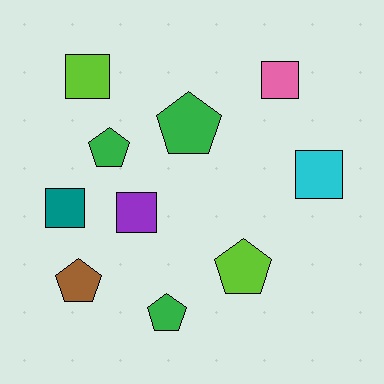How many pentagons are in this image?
There are 5 pentagons.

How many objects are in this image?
There are 10 objects.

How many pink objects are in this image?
There is 1 pink object.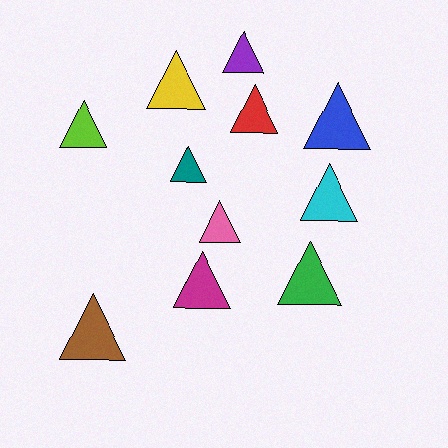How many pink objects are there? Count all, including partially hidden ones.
There is 1 pink object.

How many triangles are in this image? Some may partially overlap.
There are 11 triangles.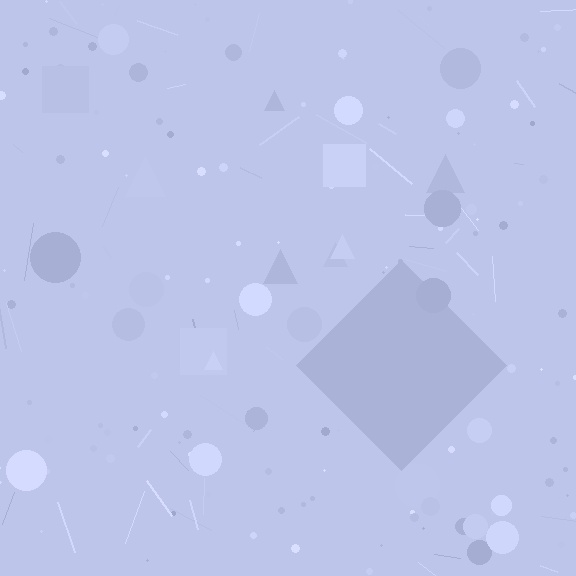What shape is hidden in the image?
A diamond is hidden in the image.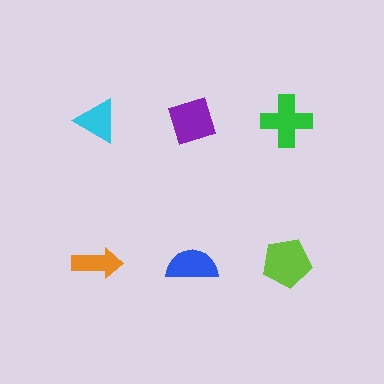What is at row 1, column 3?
A green cross.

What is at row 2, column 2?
A blue semicircle.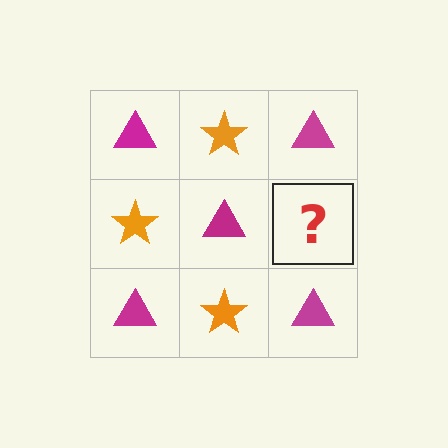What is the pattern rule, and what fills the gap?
The rule is that it alternates magenta triangle and orange star in a checkerboard pattern. The gap should be filled with an orange star.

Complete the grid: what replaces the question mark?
The question mark should be replaced with an orange star.